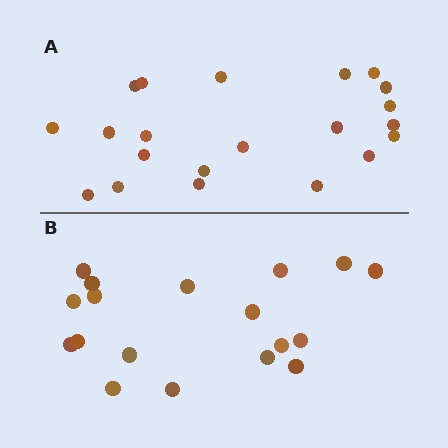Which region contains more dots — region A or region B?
Region A (the top region) has more dots.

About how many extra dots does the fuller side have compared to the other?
Region A has just a few more — roughly 2 or 3 more dots than region B.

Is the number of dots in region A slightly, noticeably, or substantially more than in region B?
Region A has only slightly more — the two regions are fairly close. The ratio is roughly 1.2 to 1.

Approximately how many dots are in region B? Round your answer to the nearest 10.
About 20 dots. (The exact count is 18, which rounds to 20.)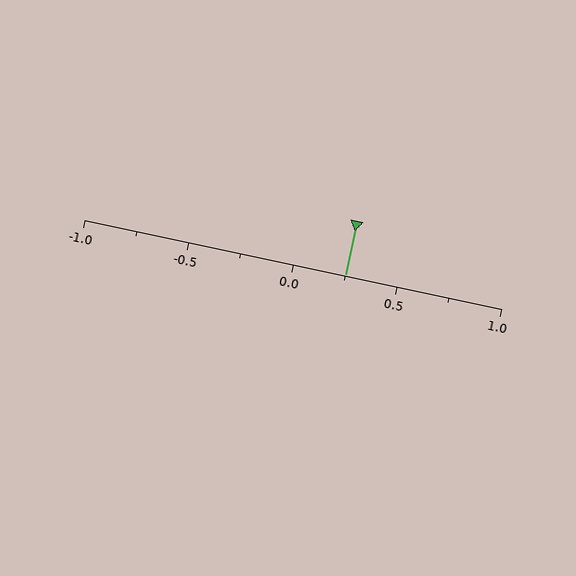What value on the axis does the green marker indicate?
The marker indicates approximately 0.25.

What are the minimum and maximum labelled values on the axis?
The axis runs from -1.0 to 1.0.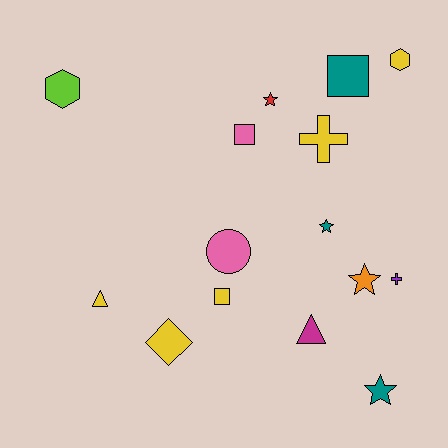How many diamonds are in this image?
There is 1 diamond.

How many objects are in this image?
There are 15 objects.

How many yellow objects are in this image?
There are 5 yellow objects.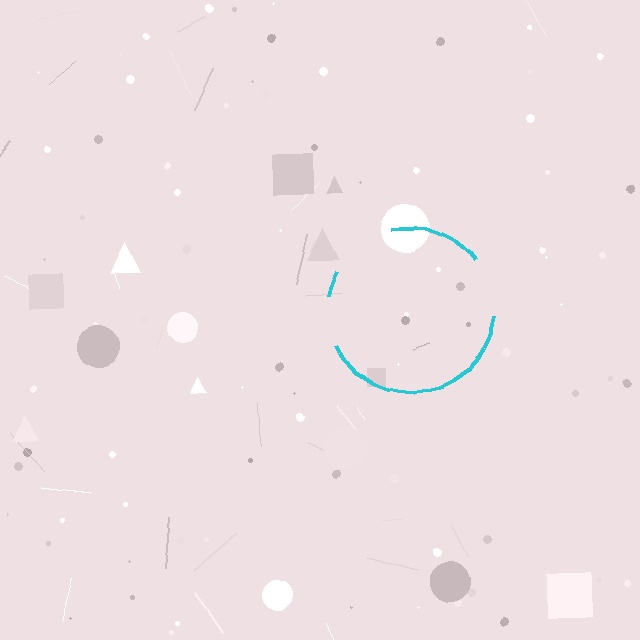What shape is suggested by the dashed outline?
The dashed outline suggests a circle.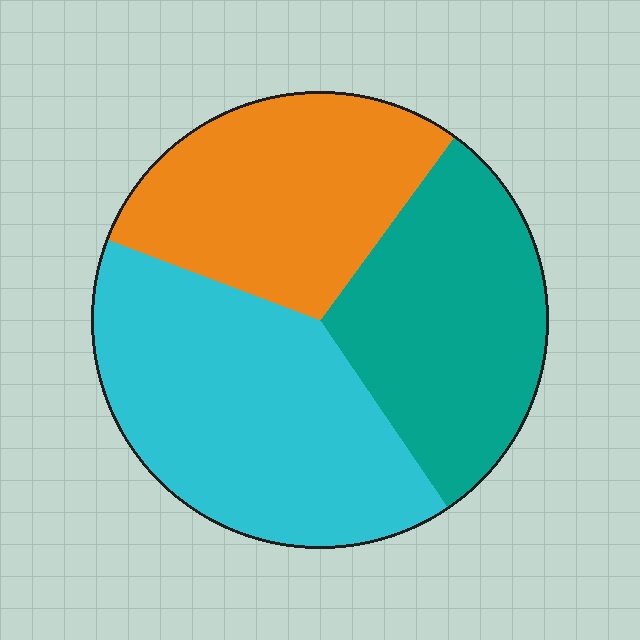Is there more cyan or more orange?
Cyan.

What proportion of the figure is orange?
Orange takes up about one third (1/3) of the figure.